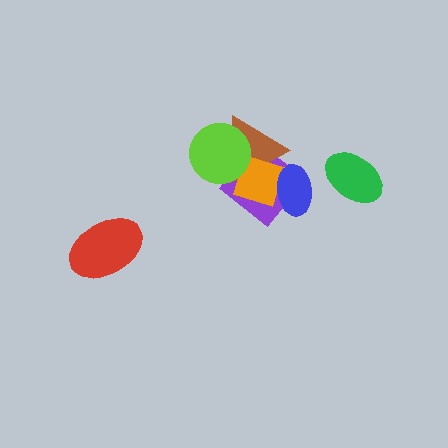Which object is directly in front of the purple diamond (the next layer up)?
The brown triangle is directly in front of the purple diamond.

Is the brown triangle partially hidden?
Yes, it is partially covered by another shape.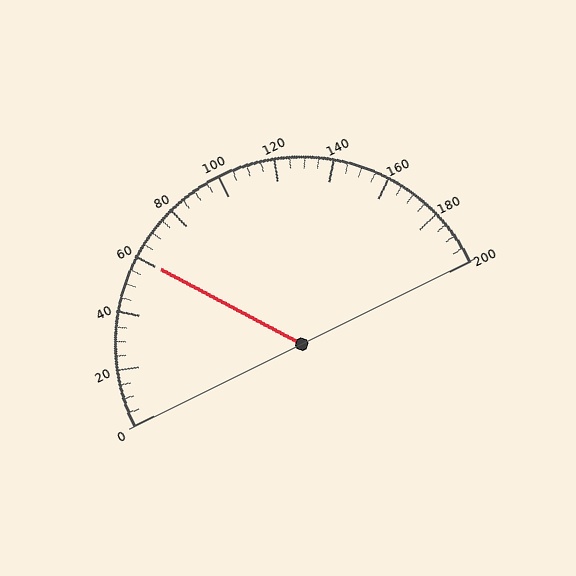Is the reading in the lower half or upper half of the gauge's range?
The reading is in the lower half of the range (0 to 200).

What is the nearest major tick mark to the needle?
The nearest major tick mark is 60.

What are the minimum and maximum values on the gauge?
The gauge ranges from 0 to 200.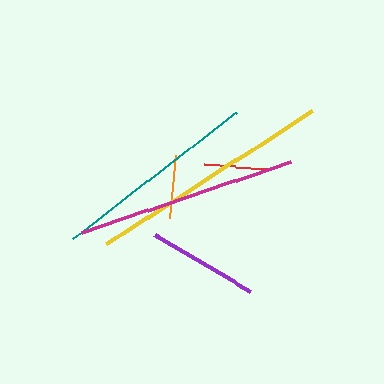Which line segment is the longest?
The yellow line is the longest at approximately 245 pixels.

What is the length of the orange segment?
The orange segment is approximately 63 pixels long.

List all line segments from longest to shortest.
From longest to shortest: yellow, magenta, teal, purple, orange, red.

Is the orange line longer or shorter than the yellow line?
The yellow line is longer than the orange line.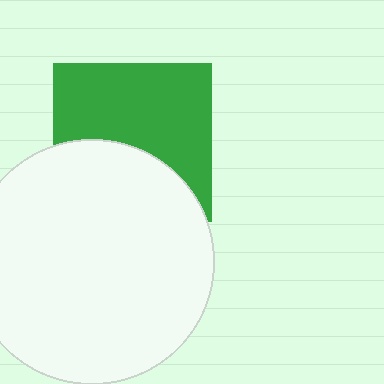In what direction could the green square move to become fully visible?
The green square could move up. That would shift it out from behind the white circle entirely.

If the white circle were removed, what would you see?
You would see the complete green square.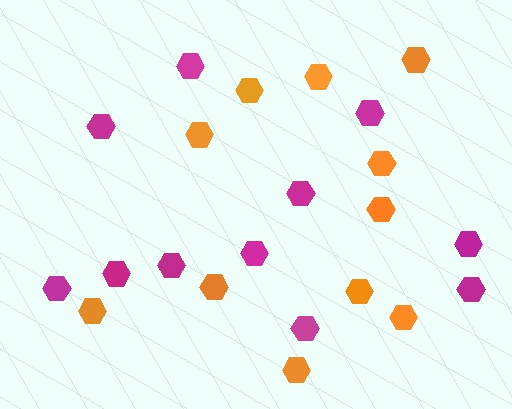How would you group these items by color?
There are 2 groups: one group of orange hexagons (11) and one group of magenta hexagons (11).